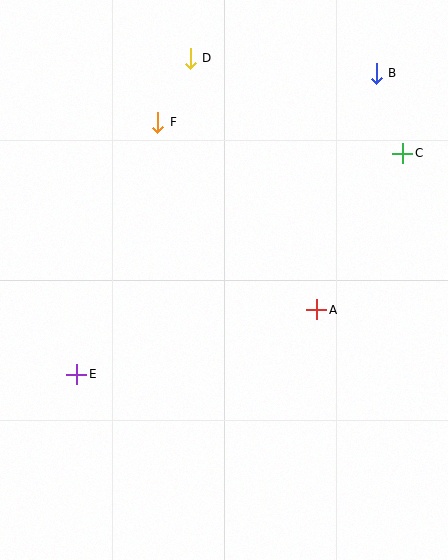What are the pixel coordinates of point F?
Point F is at (158, 122).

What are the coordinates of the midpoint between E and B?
The midpoint between E and B is at (227, 224).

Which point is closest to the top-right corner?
Point B is closest to the top-right corner.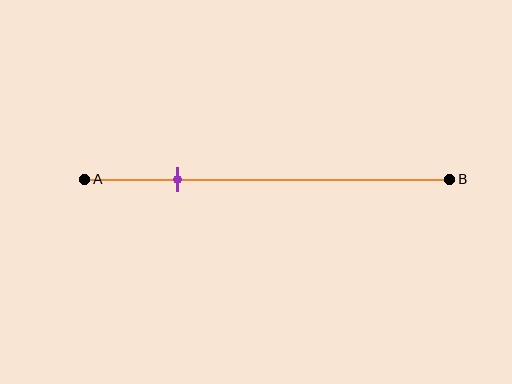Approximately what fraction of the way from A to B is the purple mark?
The purple mark is approximately 25% of the way from A to B.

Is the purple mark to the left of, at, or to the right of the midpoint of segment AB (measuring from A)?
The purple mark is to the left of the midpoint of segment AB.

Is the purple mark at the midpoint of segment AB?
No, the mark is at about 25% from A, not at the 50% midpoint.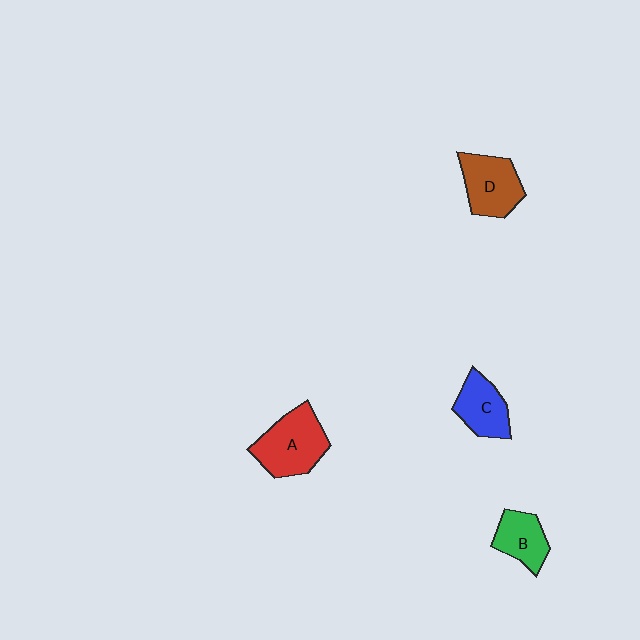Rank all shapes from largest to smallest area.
From largest to smallest: A (red), D (brown), C (blue), B (green).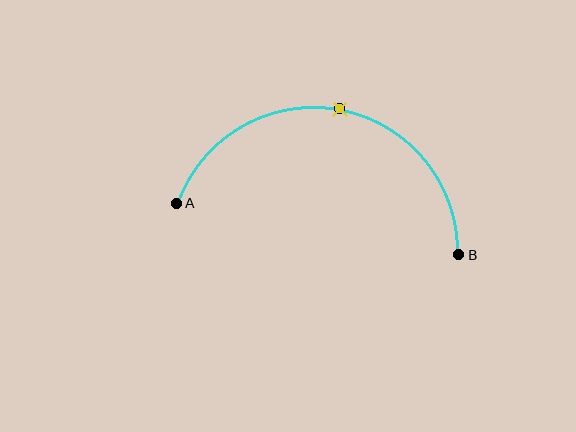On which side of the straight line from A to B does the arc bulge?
The arc bulges above the straight line connecting A and B.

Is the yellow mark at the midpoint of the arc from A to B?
Yes. The yellow mark lies on the arc at equal arc-length from both A and B — it is the arc midpoint.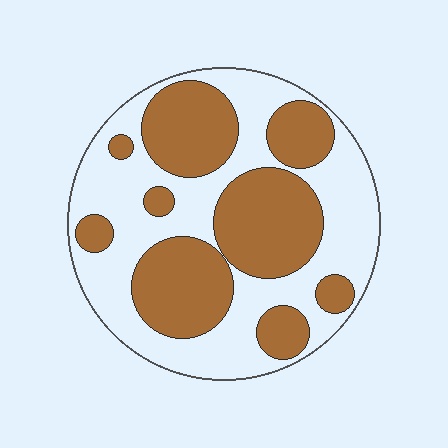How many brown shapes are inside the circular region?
9.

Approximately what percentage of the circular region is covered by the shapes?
Approximately 45%.